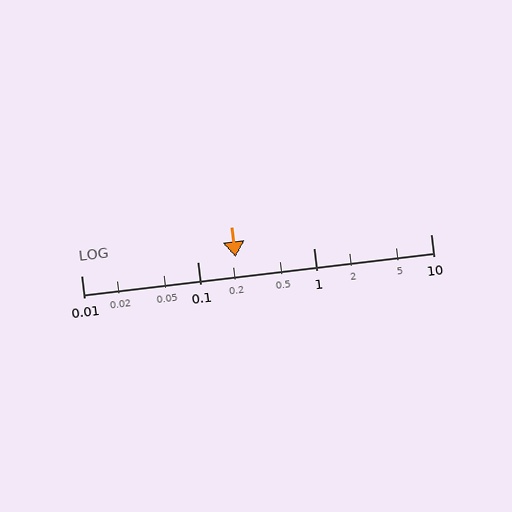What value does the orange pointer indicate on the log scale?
The pointer indicates approximately 0.21.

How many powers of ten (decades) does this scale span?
The scale spans 3 decades, from 0.01 to 10.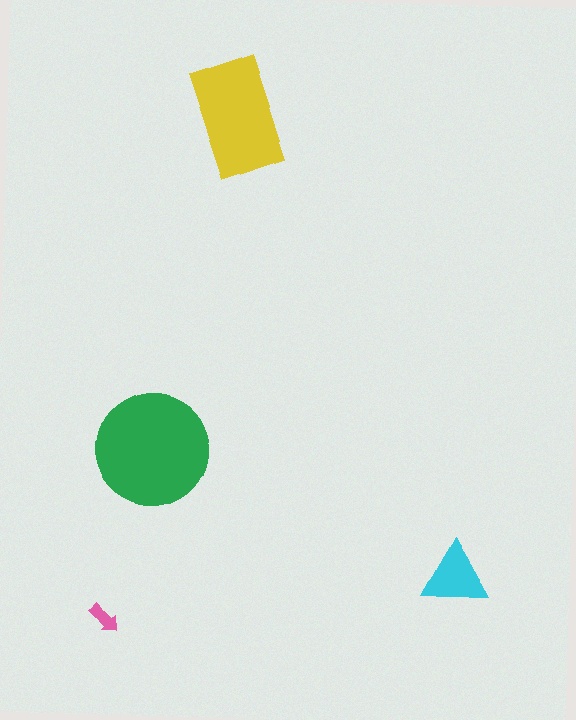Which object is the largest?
The green circle.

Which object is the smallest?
The pink arrow.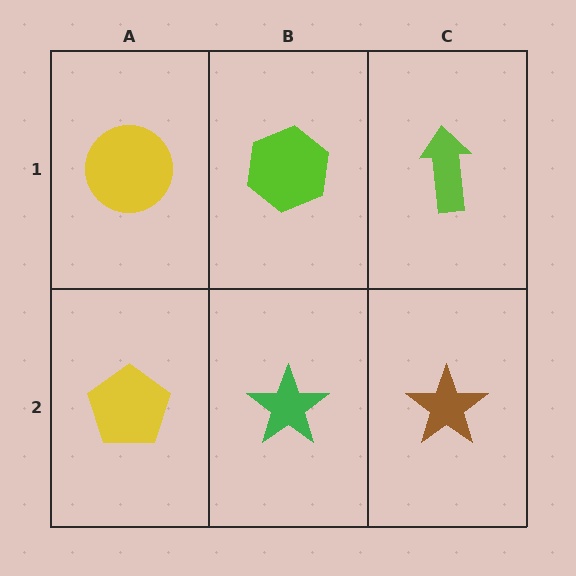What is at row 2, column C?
A brown star.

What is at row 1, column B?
A lime hexagon.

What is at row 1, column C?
A lime arrow.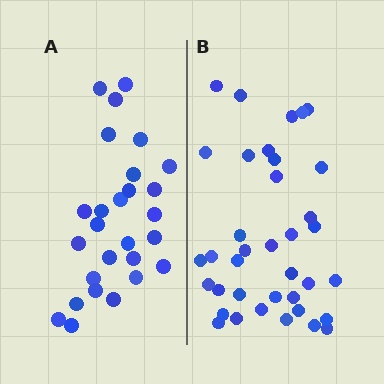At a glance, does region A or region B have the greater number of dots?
Region B (the right region) has more dots.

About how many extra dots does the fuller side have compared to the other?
Region B has roughly 10 or so more dots than region A.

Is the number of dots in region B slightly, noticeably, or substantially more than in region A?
Region B has noticeably more, but not dramatically so. The ratio is roughly 1.4 to 1.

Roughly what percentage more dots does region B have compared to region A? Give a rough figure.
About 35% more.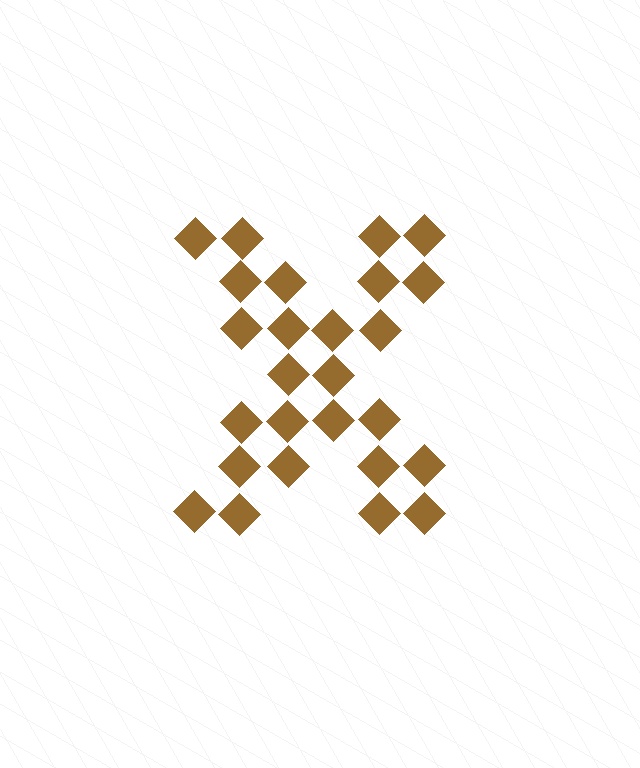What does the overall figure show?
The overall figure shows the letter X.